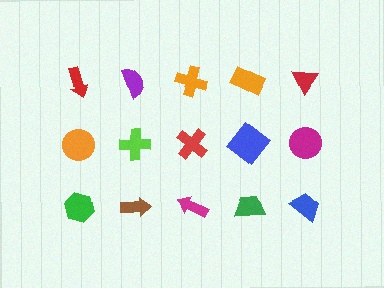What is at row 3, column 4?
A green trapezoid.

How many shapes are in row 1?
5 shapes.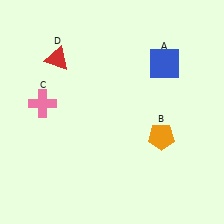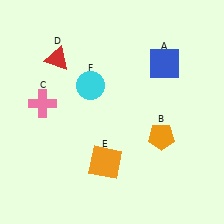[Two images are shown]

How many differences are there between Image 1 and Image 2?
There are 2 differences between the two images.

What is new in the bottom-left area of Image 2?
An orange square (E) was added in the bottom-left area of Image 2.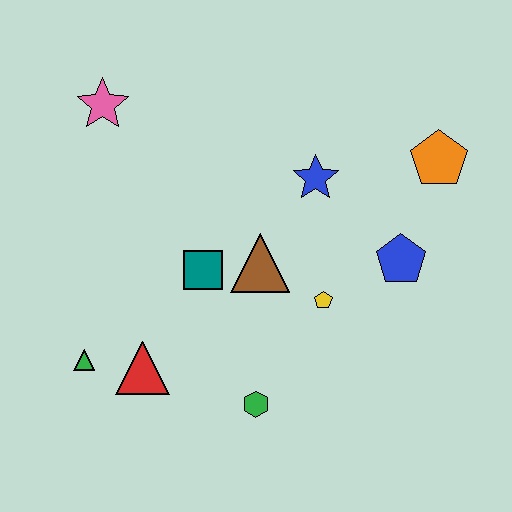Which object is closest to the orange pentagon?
The blue pentagon is closest to the orange pentagon.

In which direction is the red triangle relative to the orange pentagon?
The red triangle is to the left of the orange pentagon.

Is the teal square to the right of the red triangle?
Yes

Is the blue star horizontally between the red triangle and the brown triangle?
No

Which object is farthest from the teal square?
The orange pentagon is farthest from the teal square.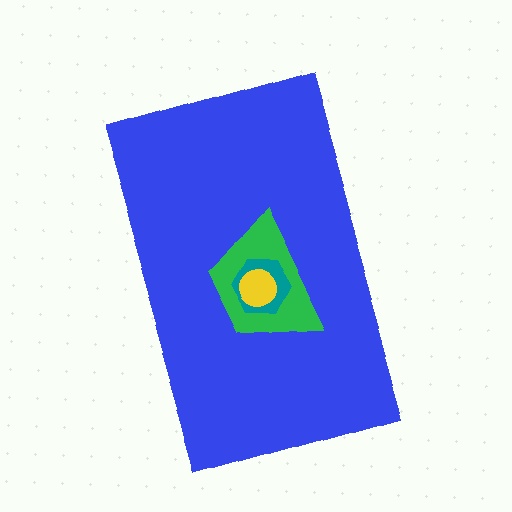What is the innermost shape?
The yellow circle.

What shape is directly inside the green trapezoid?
The teal hexagon.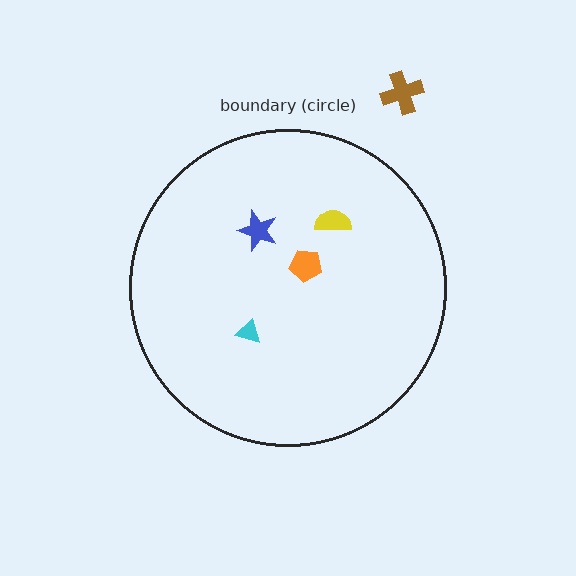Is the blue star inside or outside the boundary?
Inside.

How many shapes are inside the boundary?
4 inside, 1 outside.